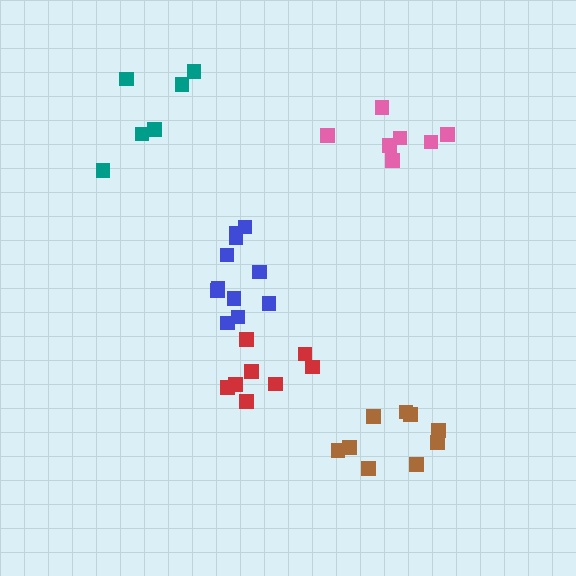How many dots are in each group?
Group 1: 7 dots, Group 2: 8 dots, Group 3: 11 dots, Group 4: 6 dots, Group 5: 9 dots (41 total).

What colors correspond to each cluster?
The clusters are colored: pink, red, blue, teal, brown.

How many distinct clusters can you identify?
There are 5 distinct clusters.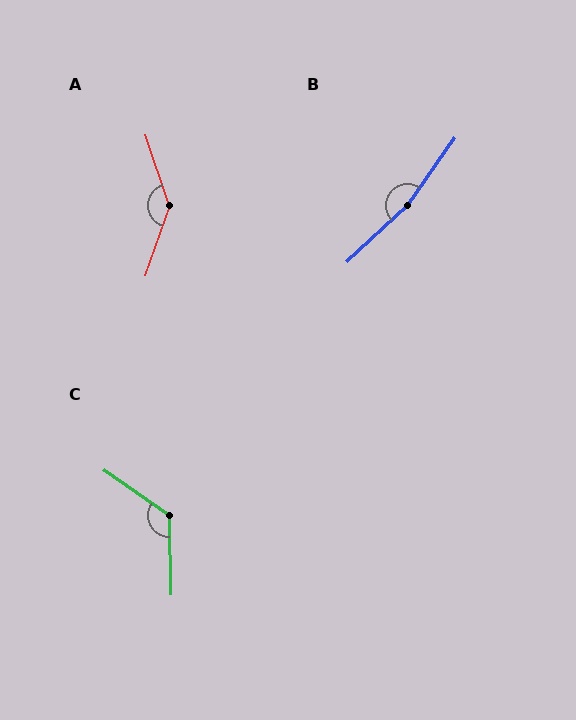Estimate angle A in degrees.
Approximately 142 degrees.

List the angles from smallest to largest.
C (126°), A (142°), B (168°).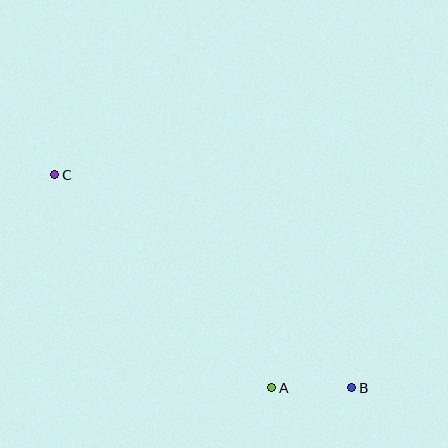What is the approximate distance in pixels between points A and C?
The distance between A and C is approximately 304 pixels.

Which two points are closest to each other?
Points A and B are closest to each other.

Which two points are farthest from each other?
Points B and C are farthest from each other.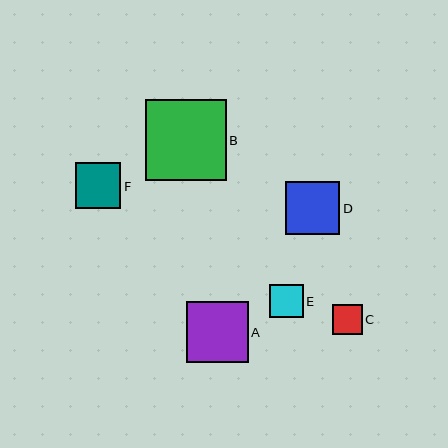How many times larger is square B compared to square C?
Square B is approximately 2.7 times the size of square C.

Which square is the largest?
Square B is the largest with a size of approximately 81 pixels.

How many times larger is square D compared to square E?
Square D is approximately 1.6 times the size of square E.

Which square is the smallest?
Square C is the smallest with a size of approximately 30 pixels.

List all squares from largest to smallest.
From largest to smallest: B, A, D, F, E, C.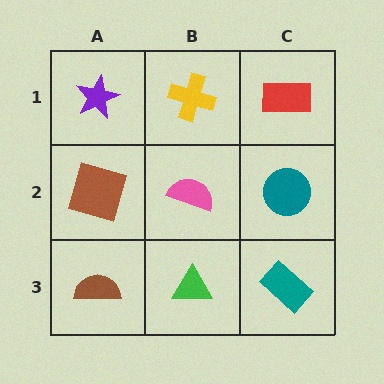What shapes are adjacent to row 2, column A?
A purple star (row 1, column A), a brown semicircle (row 3, column A), a pink semicircle (row 2, column B).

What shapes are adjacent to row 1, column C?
A teal circle (row 2, column C), a yellow cross (row 1, column B).